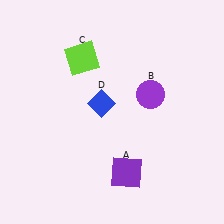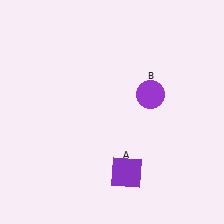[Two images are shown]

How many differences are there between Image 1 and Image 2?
There are 2 differences between the two images.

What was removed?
The lime square (C), the blue diamond (D) were removed in Image 2.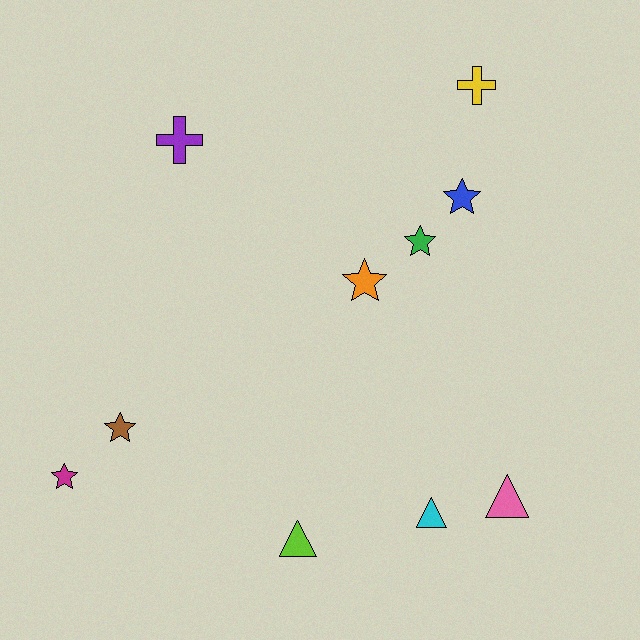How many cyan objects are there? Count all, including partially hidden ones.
There is 1 cyan object.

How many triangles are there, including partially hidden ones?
There are 3 triangles.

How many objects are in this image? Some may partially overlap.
There are 10 objects.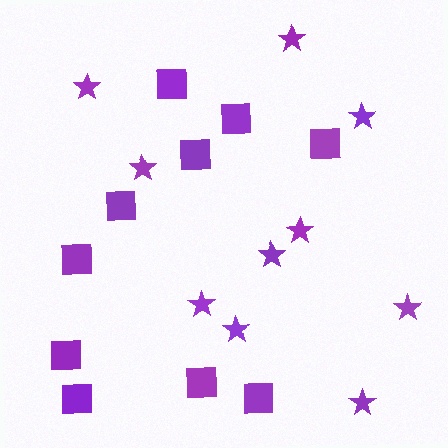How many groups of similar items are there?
There are 2 groups: one group of stars (10) and one group of squares (10).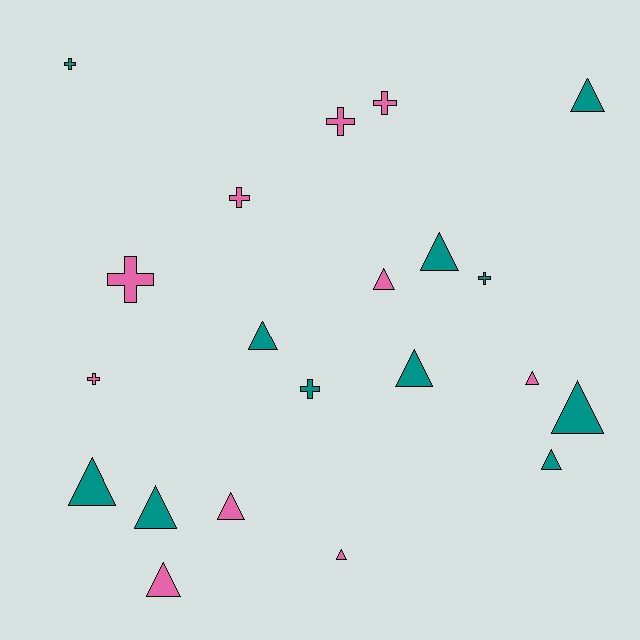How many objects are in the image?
There are 21 objects.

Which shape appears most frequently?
Triangle, with 13 objects.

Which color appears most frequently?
Teal, with 11 objects.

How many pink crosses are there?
There are 5 pink crosses.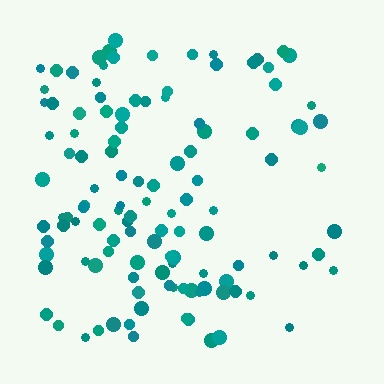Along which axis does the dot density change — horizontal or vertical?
Horizontal.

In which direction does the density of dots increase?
From right to left, with the left side densest.